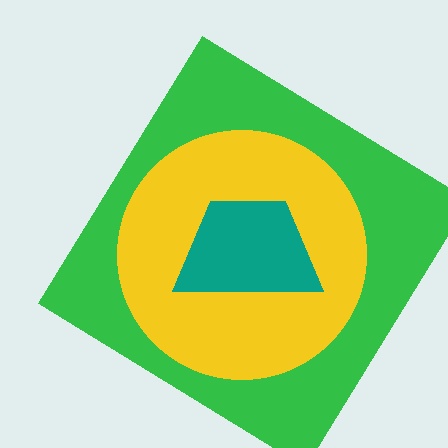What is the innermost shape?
The teal trapezoid.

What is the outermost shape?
The green diamond.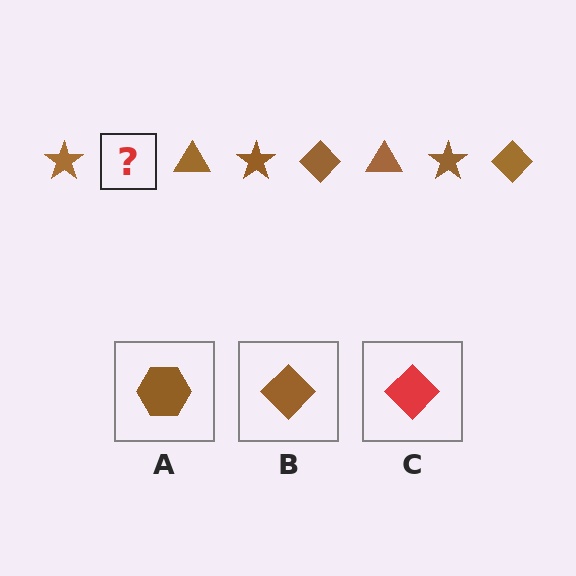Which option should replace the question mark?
Option B.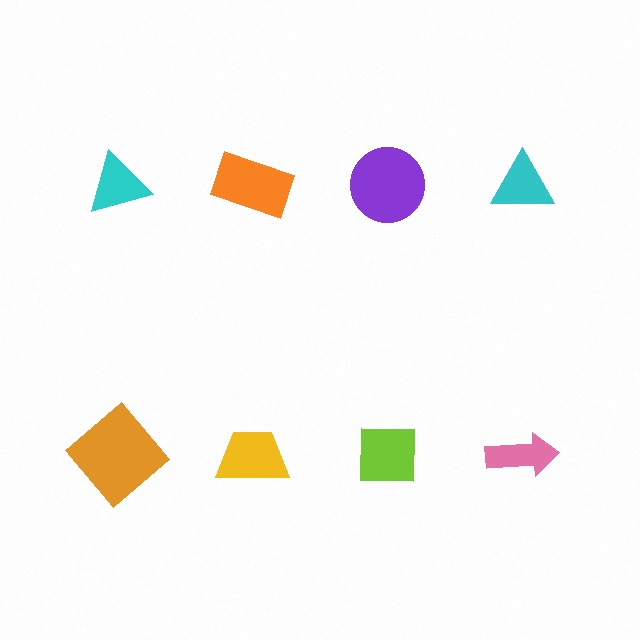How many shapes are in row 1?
4 shapes.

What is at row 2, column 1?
An orange diamond.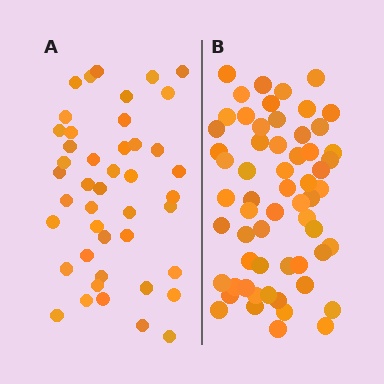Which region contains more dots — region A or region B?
Region B (the right region) has more dots.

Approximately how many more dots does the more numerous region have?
Region B has approximately 15 more dots than region A.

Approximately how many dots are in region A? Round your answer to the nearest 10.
About 40 dots. (The exact count is 44, which rounds to 40.)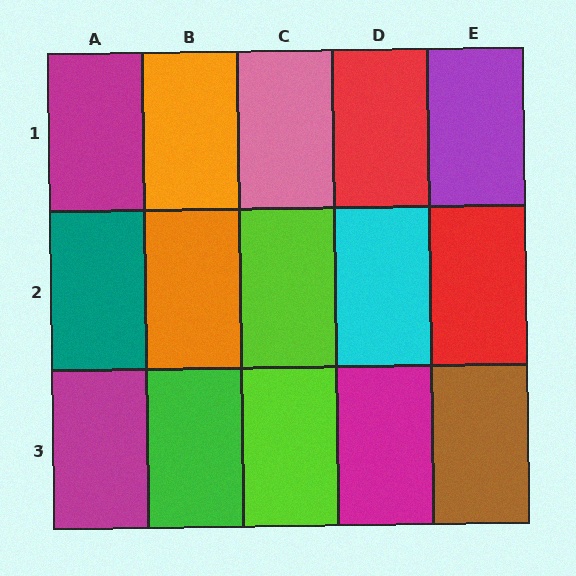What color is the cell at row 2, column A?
Teal.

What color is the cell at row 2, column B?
Orange.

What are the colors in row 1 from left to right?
Magenta, orange, pink, red, purple.